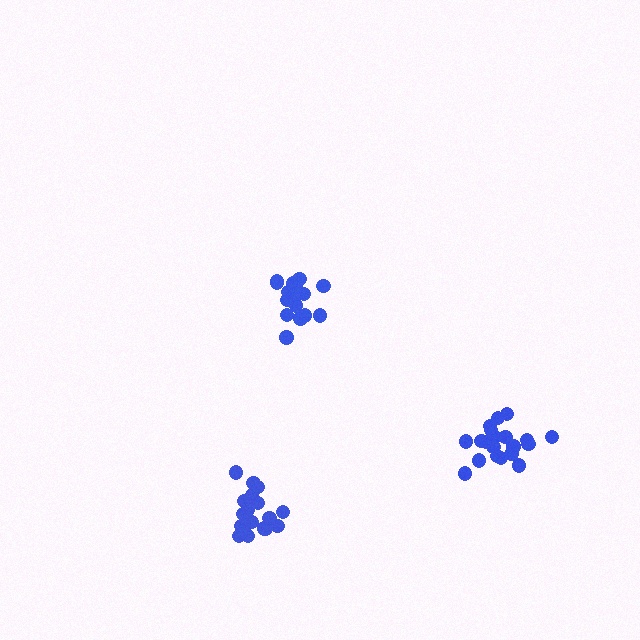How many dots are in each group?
Group 1: 16 dots, Group 2: 20 dots, Group 3: 19 dots (55 total).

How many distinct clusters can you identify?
There are 3 distinct clusters.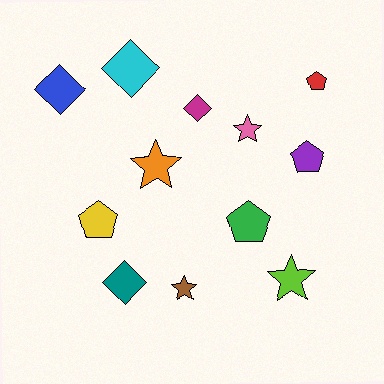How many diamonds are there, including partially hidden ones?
There are 4 diamonds.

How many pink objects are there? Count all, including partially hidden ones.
There is 1 pink object.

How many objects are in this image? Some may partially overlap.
There are 12 objects.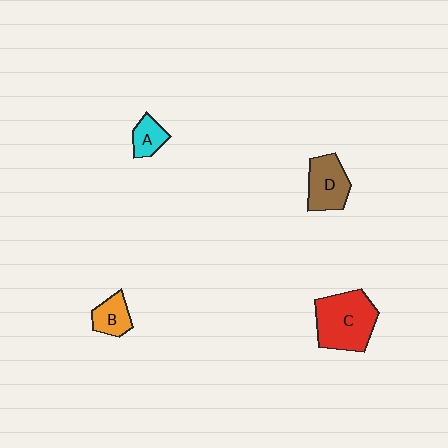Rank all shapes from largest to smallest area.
From largest to smallest: C (red), D (brown), B (orange), A (cyan).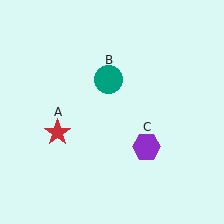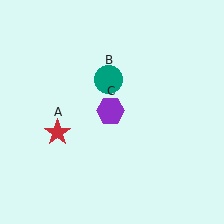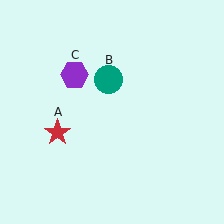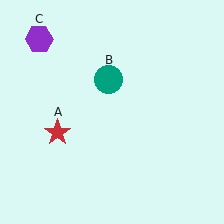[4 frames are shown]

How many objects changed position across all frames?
1 object changed position: purple hexagon (object C).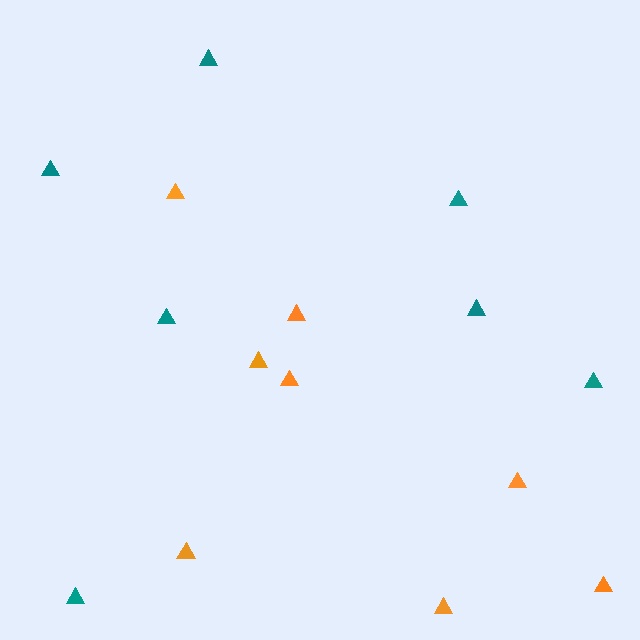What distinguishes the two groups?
There are 2 groups: one group of orange triangles (8) and one group of teal triangles (7).